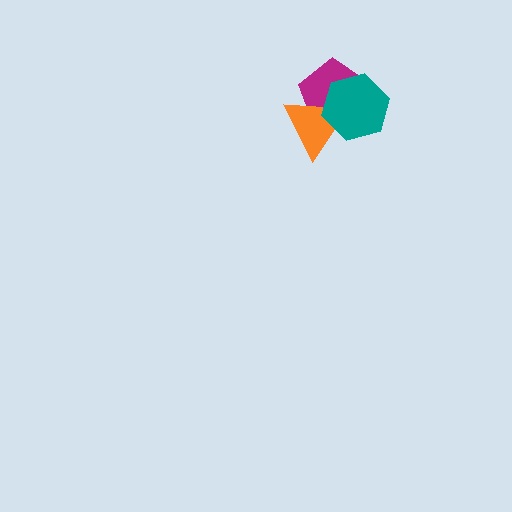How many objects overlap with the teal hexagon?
2 objects overlap with the teal hexagon.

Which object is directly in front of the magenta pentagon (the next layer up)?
The orange triangle is directly in front of the magenta pentagon.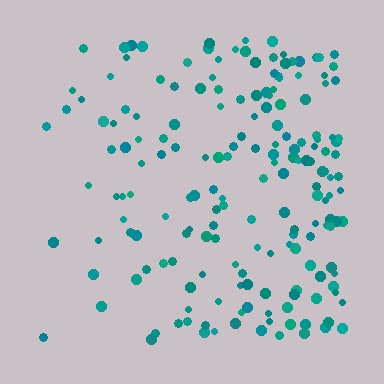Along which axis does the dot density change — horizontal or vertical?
Horizontal.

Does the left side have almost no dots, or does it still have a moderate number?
Still a moderate number, just noticeably fewer than the right.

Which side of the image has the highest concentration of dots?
The right.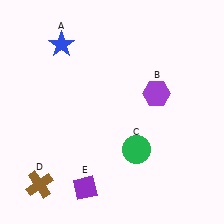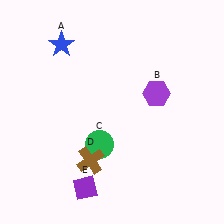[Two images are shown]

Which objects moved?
The objects that moved are: the green circle (C), the brown cross (D).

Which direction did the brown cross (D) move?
The brown cross (D) moved right.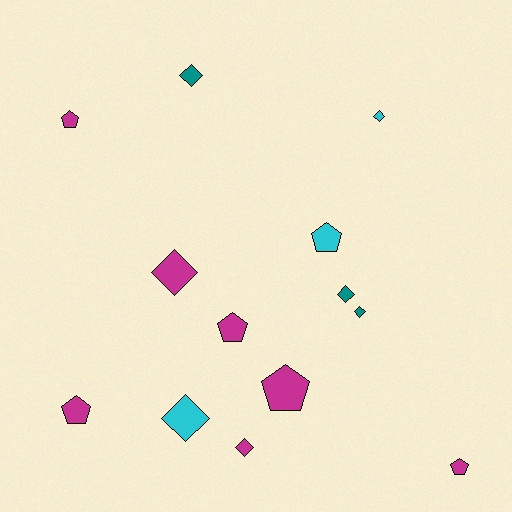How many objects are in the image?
There are 13 objects.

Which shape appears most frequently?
Diamond, with 7 objects.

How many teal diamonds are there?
There are 3 teal diamonds.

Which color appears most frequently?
Magenta, with 7 objects.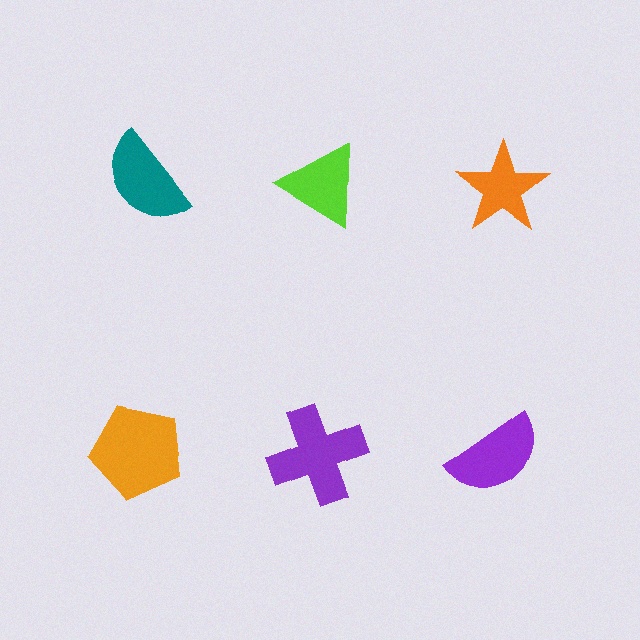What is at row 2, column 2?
A purple cross.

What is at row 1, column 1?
A teal semicircle.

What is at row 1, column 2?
A lime triangle.